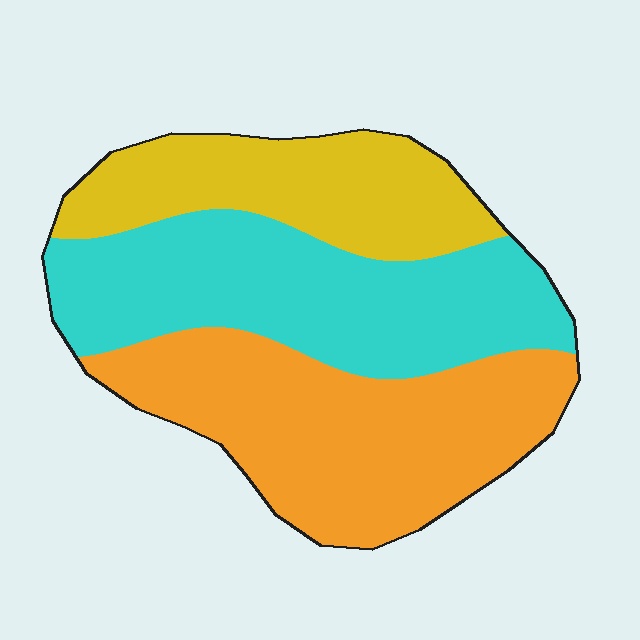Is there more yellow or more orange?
Orange.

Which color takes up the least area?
Yellow, at roughly 25%.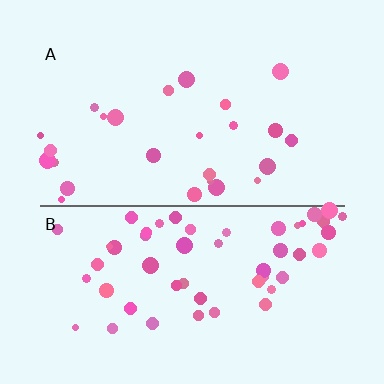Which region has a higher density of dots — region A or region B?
B (the bottom).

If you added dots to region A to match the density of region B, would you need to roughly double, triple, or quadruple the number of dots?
Approximately double.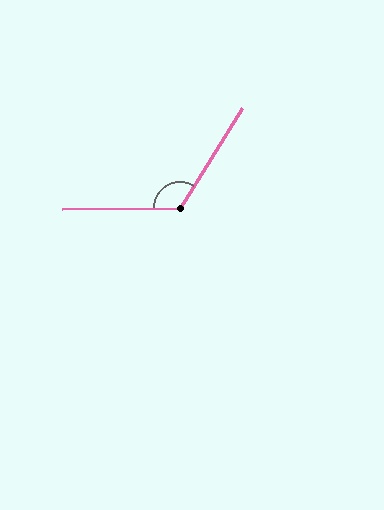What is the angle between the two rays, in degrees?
Approximately 123 degrees.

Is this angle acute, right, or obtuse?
It is obtuse.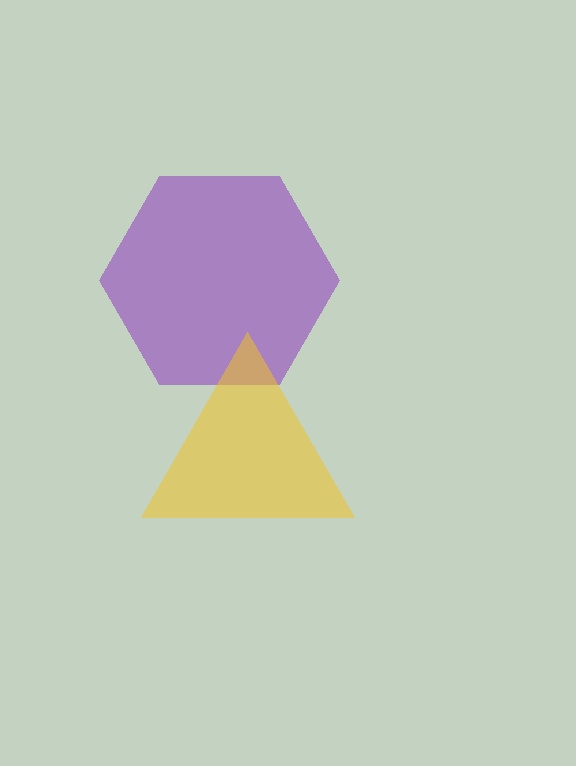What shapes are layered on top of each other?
The layered shapes are: a purple hexagon, a yellow triangle.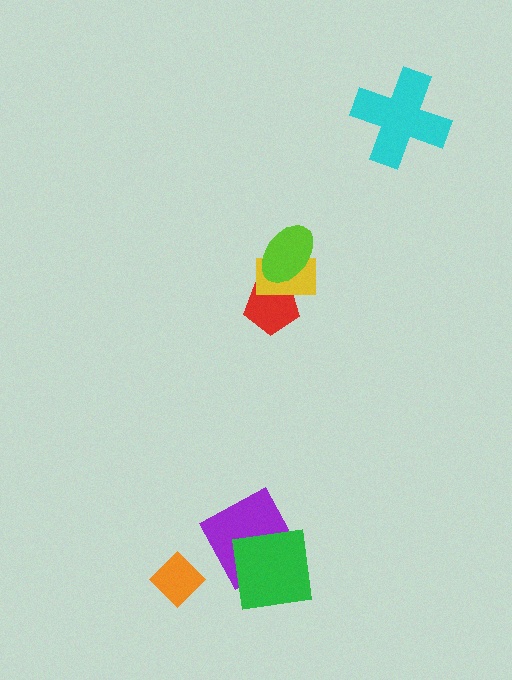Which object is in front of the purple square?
The green square is in front of the purple square.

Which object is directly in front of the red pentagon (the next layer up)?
The yellow rectangle is directly in front of the red pentagon.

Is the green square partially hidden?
No, no other shape covers it.